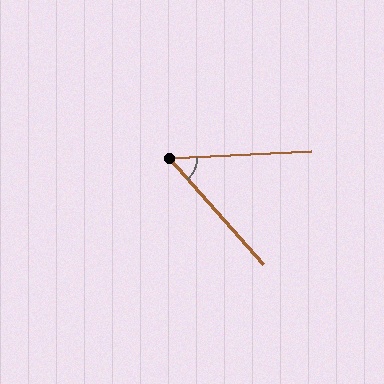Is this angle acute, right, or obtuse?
It is acute.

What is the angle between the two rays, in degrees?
Approximately 51 degrees.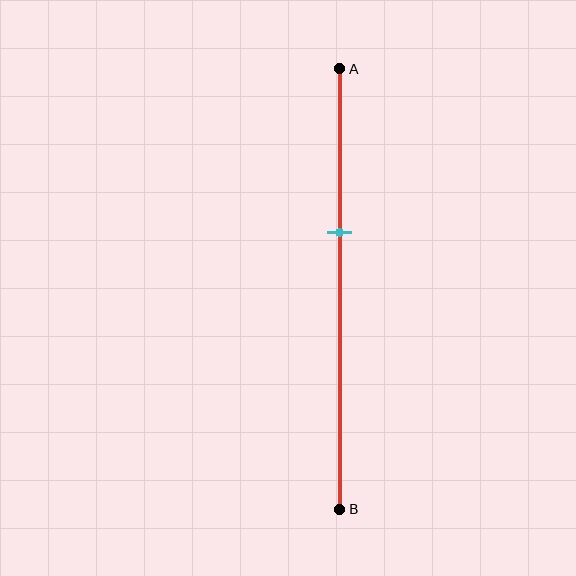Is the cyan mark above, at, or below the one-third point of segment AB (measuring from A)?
The cyan mark is below the one-third point of segment AB.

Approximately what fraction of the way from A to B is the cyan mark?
The cyan mark is approximately 35% of the way from A to B.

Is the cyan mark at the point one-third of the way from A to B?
No, the mark is at about 35% from A, not at the 33% one-third point.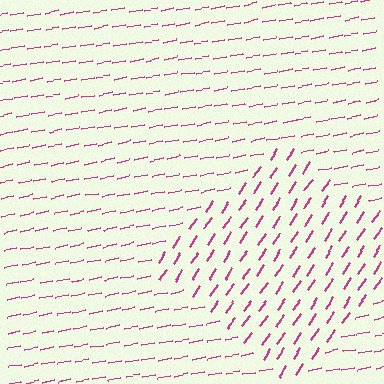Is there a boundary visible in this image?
Yes, there is a texture boundary formed by a change in line orientation.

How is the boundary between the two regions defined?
The boundary is defined purely by a change in line orientation (approximately 45 degrees difference). All lines are the same color and thickness.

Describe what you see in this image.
The image is filled with small magenta line segments. A diamond region in the image has lines oriented differently from the surrounding lines, creating a visible texture boundary.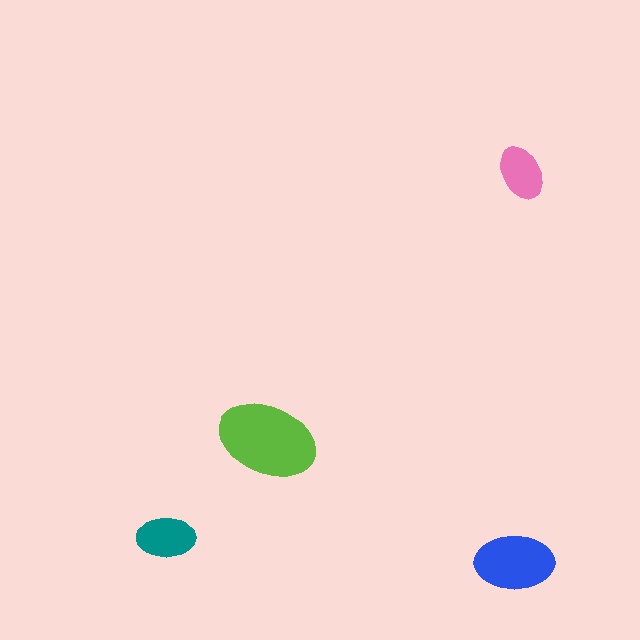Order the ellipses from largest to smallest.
the lime one, the blue one, the teal one, the pink one.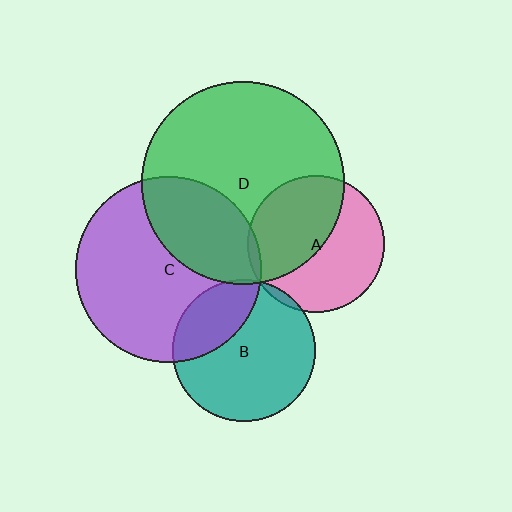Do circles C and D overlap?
Yes.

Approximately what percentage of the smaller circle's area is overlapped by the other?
Approximately 35%.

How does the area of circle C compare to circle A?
Approximately 1.8 times.